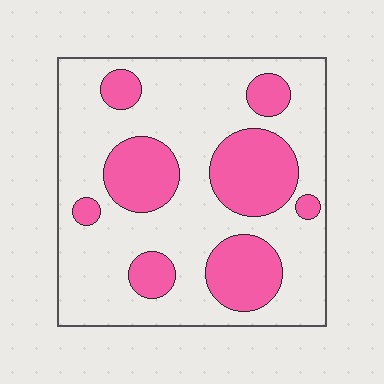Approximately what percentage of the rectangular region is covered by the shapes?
Approximately 30%.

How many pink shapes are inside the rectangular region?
8.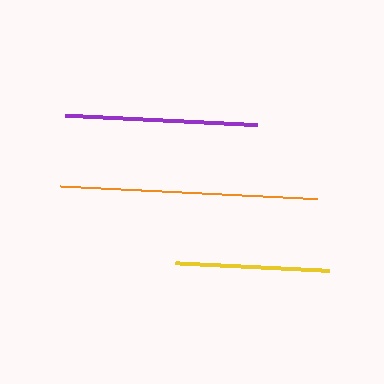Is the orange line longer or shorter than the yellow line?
The orange line is longer than the yellow line.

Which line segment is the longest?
The orange line is the longest at approximately 257 pixels.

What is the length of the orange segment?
The orange segment is approximately 257 pixels long.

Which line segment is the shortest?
The yellow line is the shortest at approximately 154 pixels.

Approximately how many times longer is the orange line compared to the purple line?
The orange line is approximately 1.3 times the length of the purple line.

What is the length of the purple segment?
The purple segment is approximately 192 pixels long.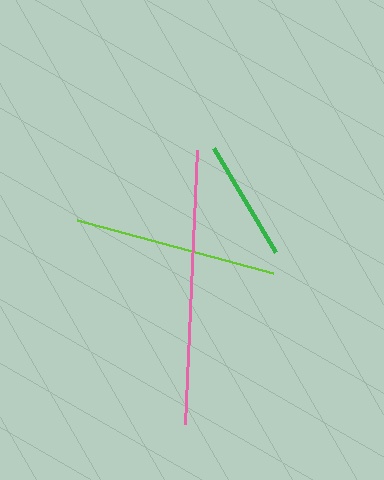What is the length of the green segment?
The green segment is approximately 121 pixels long.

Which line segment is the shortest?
The green line is the shortest at approximately 121 pixels.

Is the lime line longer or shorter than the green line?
The lime line is longer than the green line.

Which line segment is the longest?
The pink line is the longest at approximately 274 pixels.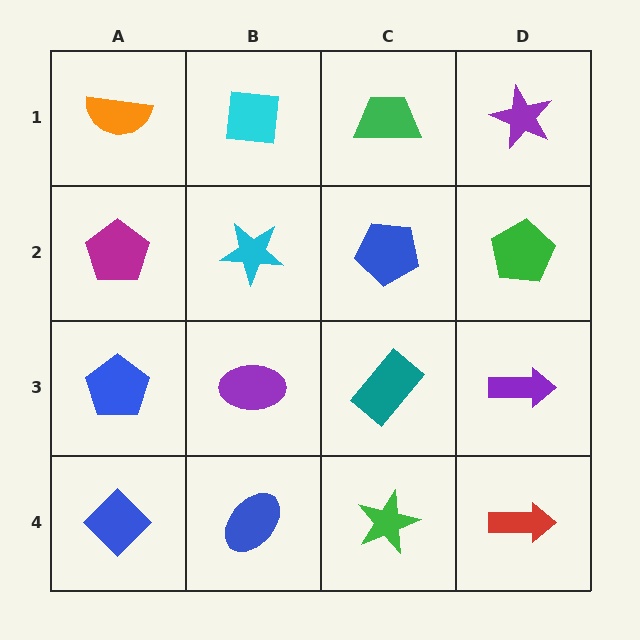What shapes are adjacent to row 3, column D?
A green pentagon (row 2, column D), a red arrow (row 4, column D), a teal rectangle (row 3, column C).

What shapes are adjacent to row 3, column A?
A magenta pentagon (row 2, column A), a blue diamond (row 4, column A), a purple ellipse (row 3, column B).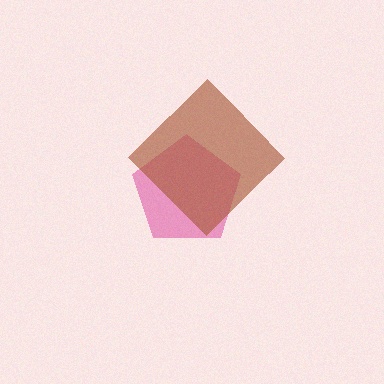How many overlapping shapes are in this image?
There are 2 overlapping shapes in the image.